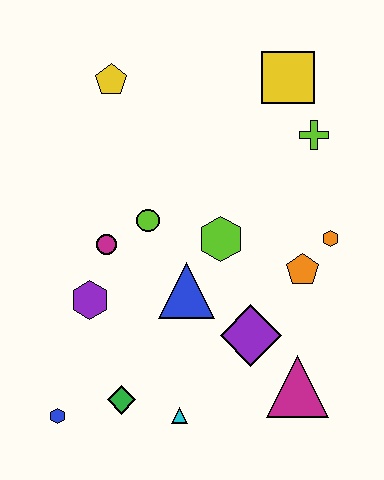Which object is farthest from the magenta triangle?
The yellow pentagon is farthest from the magenta triangle.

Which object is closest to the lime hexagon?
The blue triangle is closest to the lime hexagon.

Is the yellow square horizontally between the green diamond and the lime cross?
Yes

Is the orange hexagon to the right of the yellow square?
Yes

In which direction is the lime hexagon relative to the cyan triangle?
The lime hexagon is above the cyan triangle.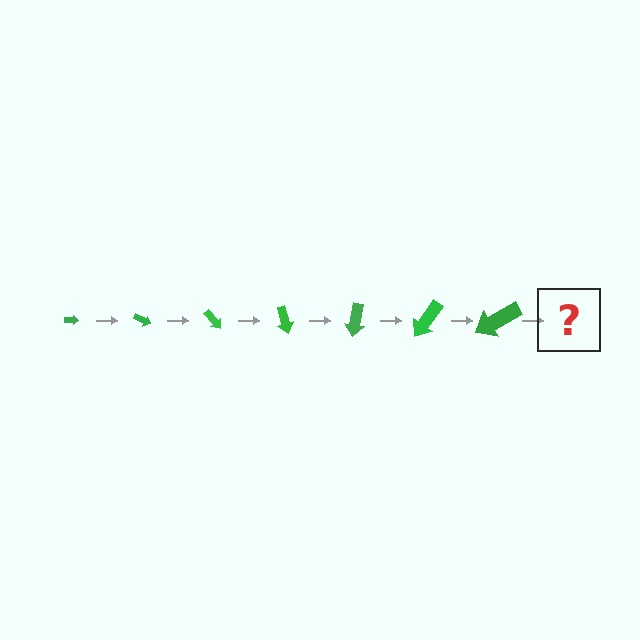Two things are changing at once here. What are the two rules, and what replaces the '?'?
The two rules are that the arrow grows larger each step and it rotates 25 degrees each step. The '?' should be an arrow, larger than the previous one and rotated 175 degrees from the start.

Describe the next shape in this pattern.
It should be an arrow, larger than the previous one and rotated 175 degrees from the start.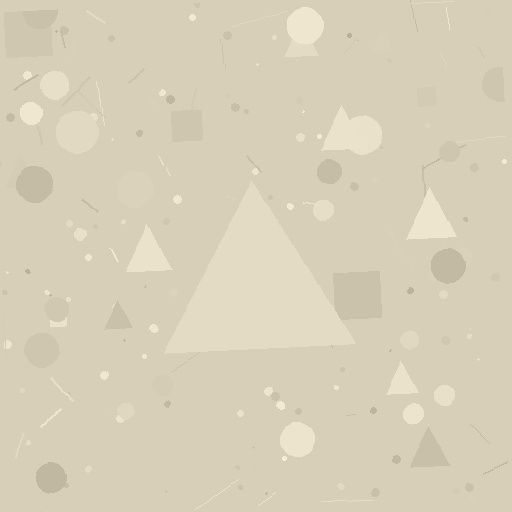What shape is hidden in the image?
A triangle is hidden in the image.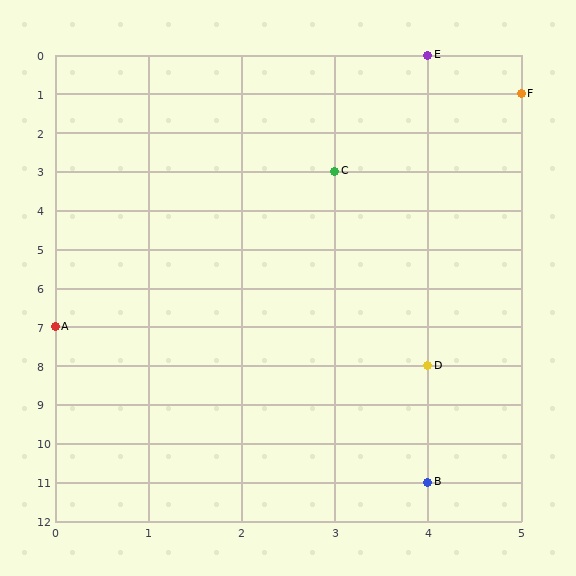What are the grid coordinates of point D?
Point D is at grid coordinates (4, 8).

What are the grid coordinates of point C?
Point C is at grid coordinates (3, 3).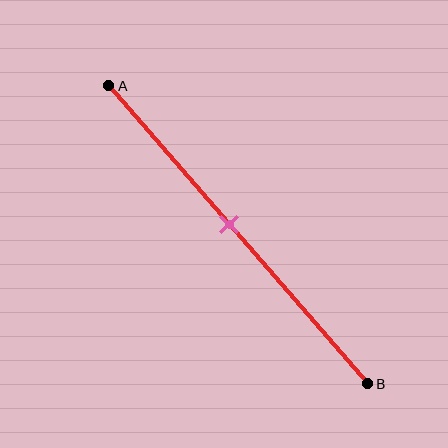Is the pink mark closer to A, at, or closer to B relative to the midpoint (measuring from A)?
The pink mark is closer to point A than the midpoint of segment AB.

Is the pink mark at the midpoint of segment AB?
No, the mark is at about 45% from A, not at the 50% midpoint.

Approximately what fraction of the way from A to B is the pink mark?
The pink mark is approximately 45% of the way from A to B.